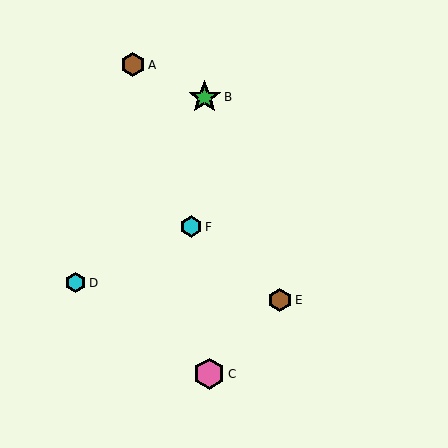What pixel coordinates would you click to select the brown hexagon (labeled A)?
Click at (133, 65) to select the brown hexagon A.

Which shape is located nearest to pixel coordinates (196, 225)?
The cyan hexagon (labeled F) at (191, 227) is nearest to that location.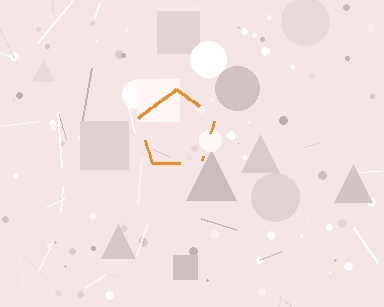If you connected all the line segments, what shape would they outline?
They would outline a pentagon.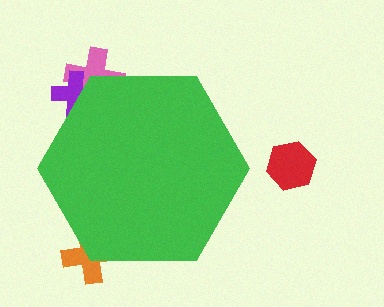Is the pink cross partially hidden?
Yes, the pink cross is partially hidden behind the green hexagon.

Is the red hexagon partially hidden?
No, the red hexagon is fully visible.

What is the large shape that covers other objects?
A green hexagon.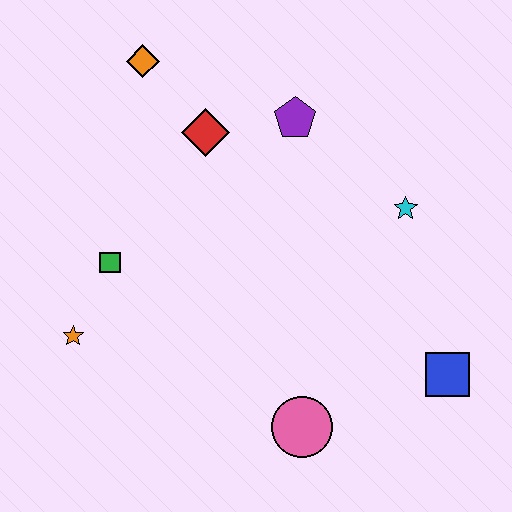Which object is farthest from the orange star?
The blue square is farthest from the orange star.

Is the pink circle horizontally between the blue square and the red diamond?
Yes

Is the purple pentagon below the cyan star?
No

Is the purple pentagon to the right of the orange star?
Yes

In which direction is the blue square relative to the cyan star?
The blue square is below the cyan star.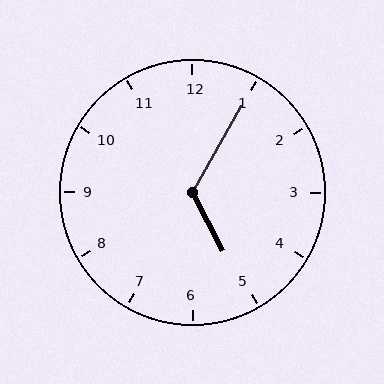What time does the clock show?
5:05.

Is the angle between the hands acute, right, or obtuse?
It is obtuse.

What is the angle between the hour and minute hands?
Approximately 122 degrees.